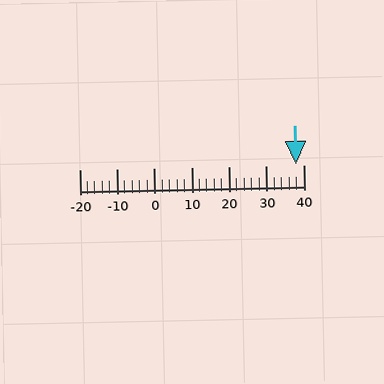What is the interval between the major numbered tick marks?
The major tick marks are spaced 10 units apart.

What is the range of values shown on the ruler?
The ruler shows values from -20 to 40.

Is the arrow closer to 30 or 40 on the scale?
The arrow is closer to 40.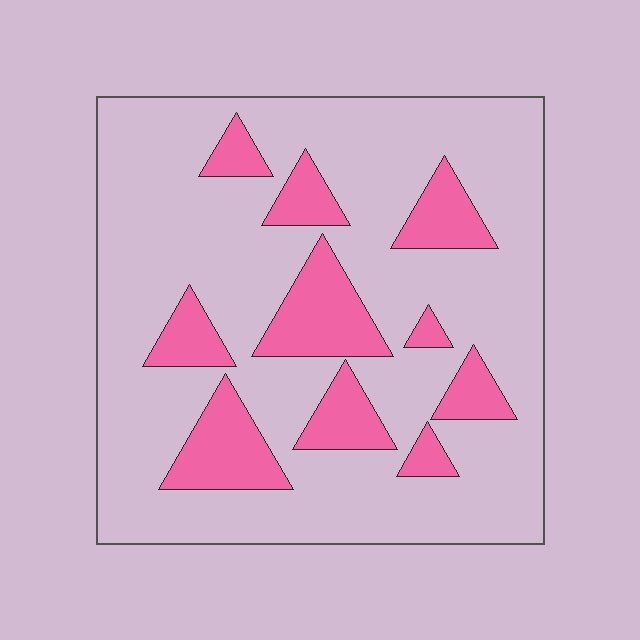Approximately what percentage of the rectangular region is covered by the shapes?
Approximately 20%.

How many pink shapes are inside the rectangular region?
10.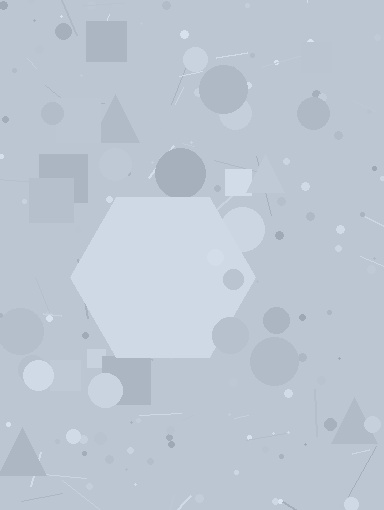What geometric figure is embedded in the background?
A hexagon is embedded in the background.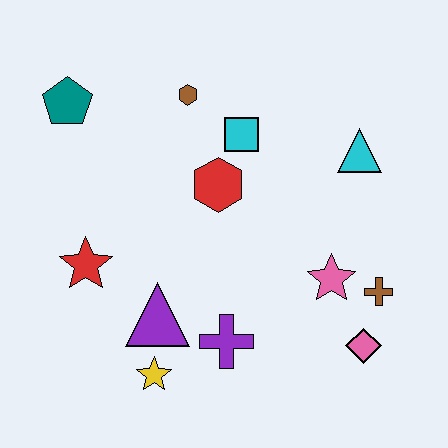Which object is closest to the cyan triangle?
The cyan square is closest to the cyan triangle.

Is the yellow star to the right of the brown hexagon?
No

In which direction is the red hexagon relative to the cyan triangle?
The red hexagon is to the left of the cyan triangle.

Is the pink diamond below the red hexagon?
Yes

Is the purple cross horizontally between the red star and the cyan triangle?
Yes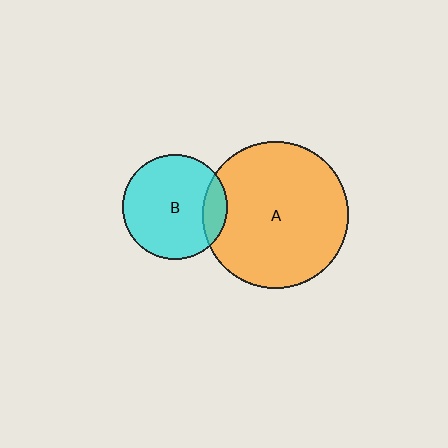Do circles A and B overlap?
Yes.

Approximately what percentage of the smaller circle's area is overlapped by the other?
Approximately 15%.